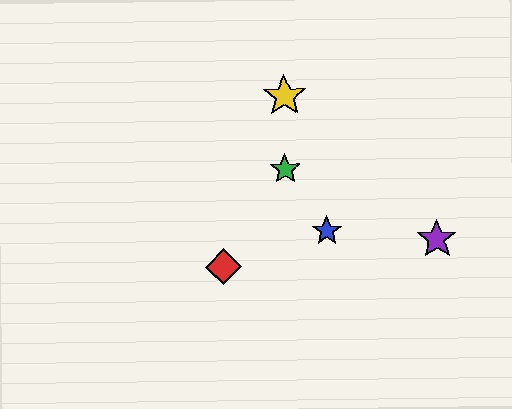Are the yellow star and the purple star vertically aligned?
No, the yellow star is at x≈284 and the purple star is at x≈437.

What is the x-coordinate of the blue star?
The blue star is at x≈327.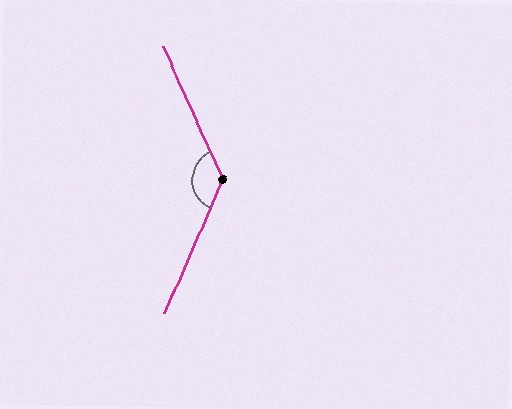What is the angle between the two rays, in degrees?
Approximately 133 degrees.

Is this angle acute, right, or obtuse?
It is obtuse.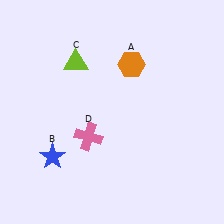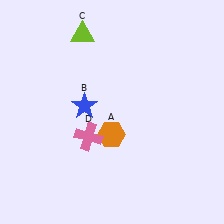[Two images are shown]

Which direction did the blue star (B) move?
The blue star (B) moved up.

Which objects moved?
The objects that moved are: the orange hexagon (A), the blue star (B), the lime triangle (C).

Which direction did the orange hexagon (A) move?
The orange hexagon (A) moved down.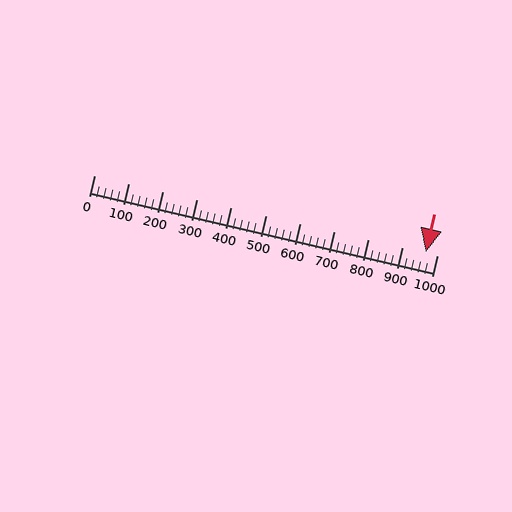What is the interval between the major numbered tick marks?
The major tick marks are spaced 100 units apart.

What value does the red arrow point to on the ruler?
The red arrow points to approximately 967.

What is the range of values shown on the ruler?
The ruler shows values from 0 to 1000.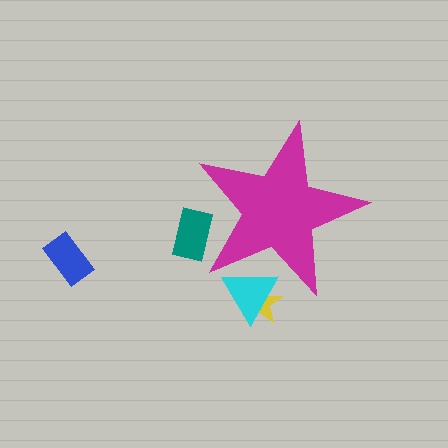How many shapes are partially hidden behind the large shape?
3 shapes are partially hidden.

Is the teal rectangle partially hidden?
Yes, the teal rectangle is partially hidden behind the magenta star.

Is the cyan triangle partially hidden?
Yes, the cyan triangle is partially hidden behind the magenta star.